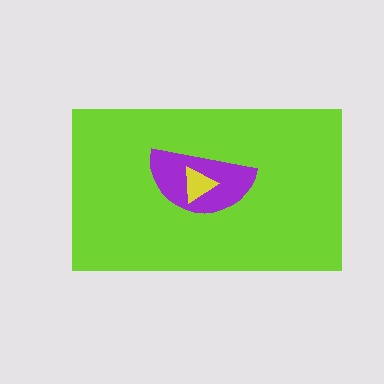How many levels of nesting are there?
3.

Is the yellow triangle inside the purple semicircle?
Yes.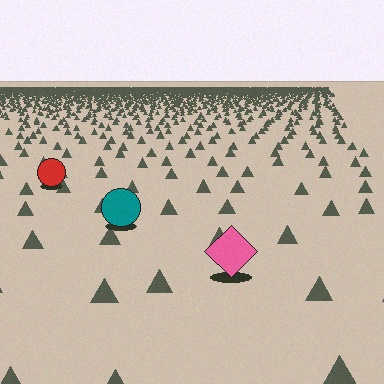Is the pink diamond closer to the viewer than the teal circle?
Yes. The pink diamond is closer — you can tell from the texture gradient: the ground texture is coarser near it.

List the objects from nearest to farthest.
From nearest to farthest: the pink diamond, the teal circle, the red circle.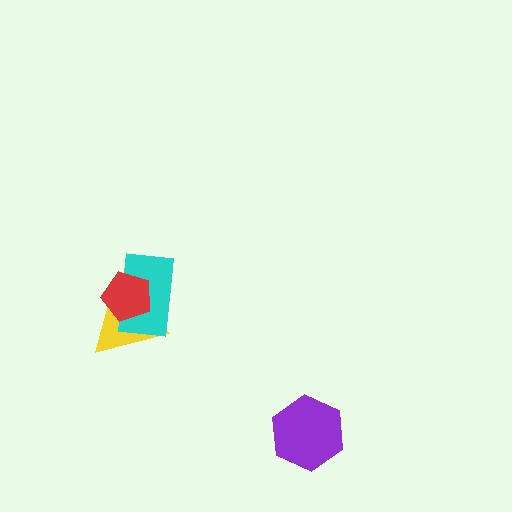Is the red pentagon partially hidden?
No, no other shape covers it.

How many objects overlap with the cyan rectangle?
2 objects overlap with the cyan rectangle.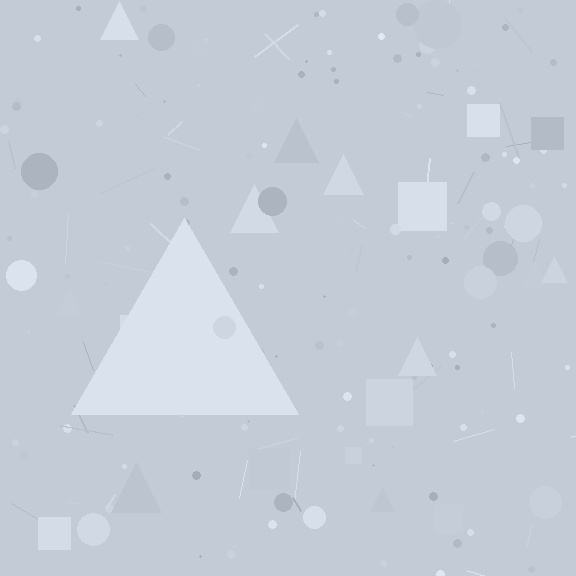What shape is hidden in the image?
A triangle is hidden in the image.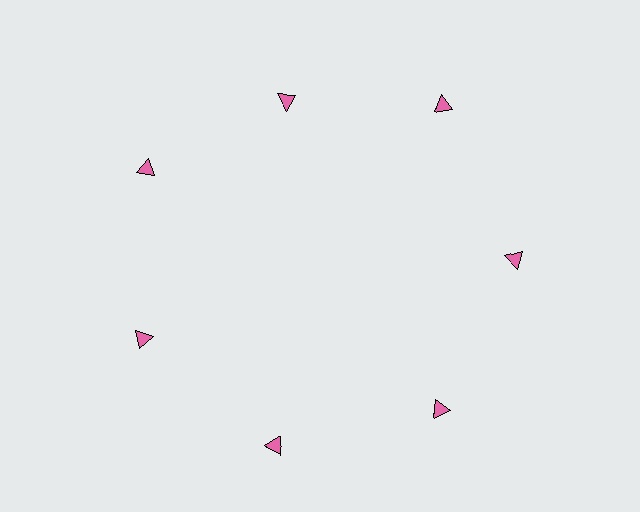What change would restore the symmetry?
The symmetry would be restored by moving it outward, back onto the ring so that all 7 triangles sit at equal angles and equal distance from the center.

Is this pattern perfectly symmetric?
No. The 7 pink triangles are arranged in a ring, but one element near the 12 o'clock position is pulled inward toward the center, breaking the 7-fold rotational symmetry.